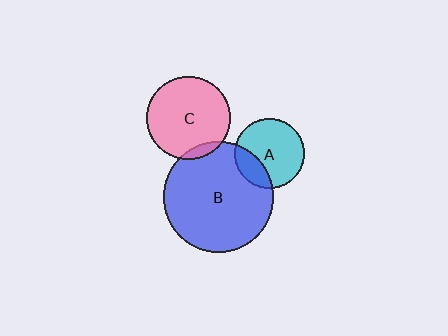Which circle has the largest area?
Circle B (blue).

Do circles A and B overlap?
Yes.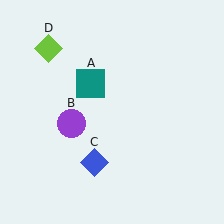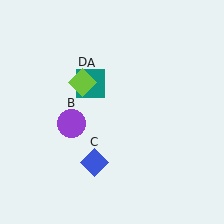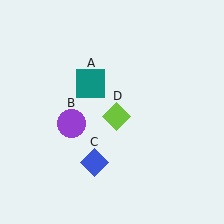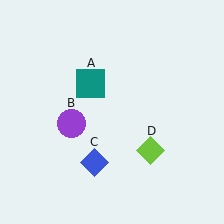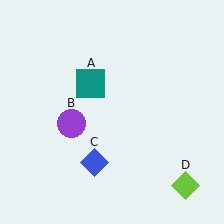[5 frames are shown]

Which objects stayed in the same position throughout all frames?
Teal square (object A) and purple circle (object B) and blue diamond (object C) remained stationary.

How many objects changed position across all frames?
1 object changed position: lime diamond (object D).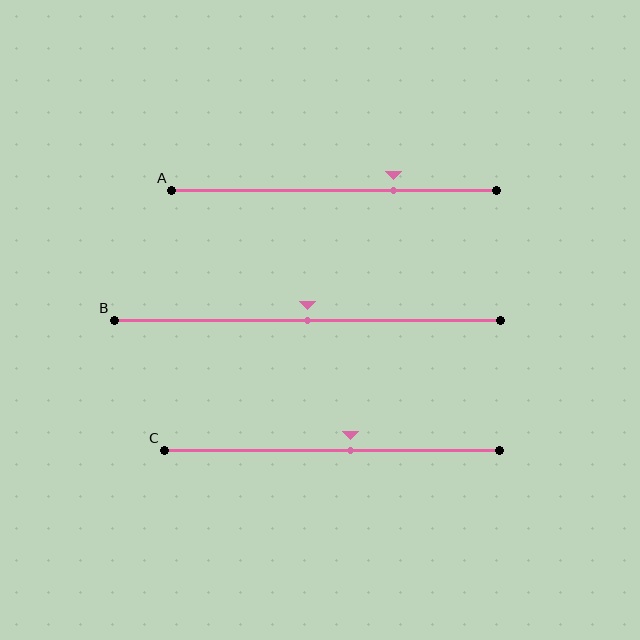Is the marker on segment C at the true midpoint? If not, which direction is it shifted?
No, the marker on segment C is shifted to the right by about 5% of the segment length.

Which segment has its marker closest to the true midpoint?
Segment B has its marker closest to the true midpoint.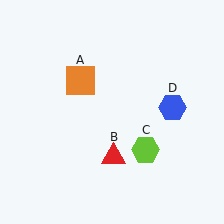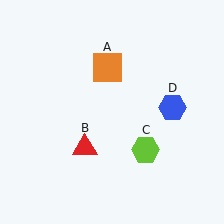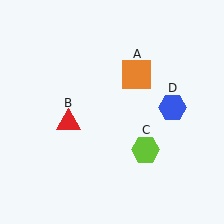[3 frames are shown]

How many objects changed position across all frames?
2 objects changed position: orange square (object A), red triangle (object B).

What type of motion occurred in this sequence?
The orange square (object A), red triangle (object B) rotated clockwise around the center of the scene.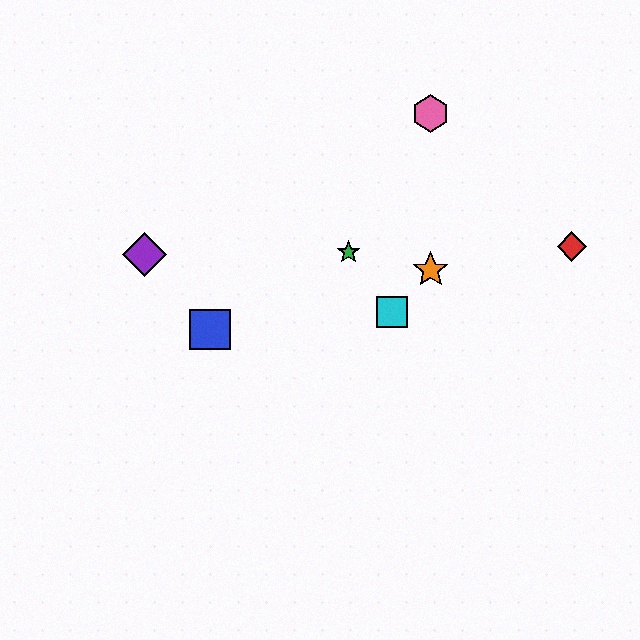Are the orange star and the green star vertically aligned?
No, the orange star is at x≈431 and the green star is at x≈349.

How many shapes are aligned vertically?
3 shapes (the yellow hexagon, the orange star, the pink hexagon) are aligned vertically.